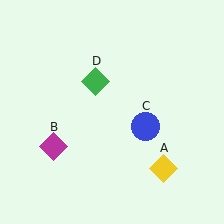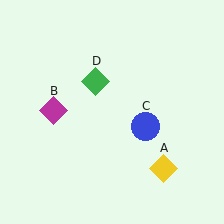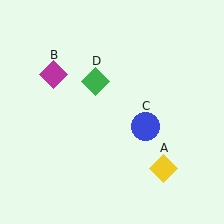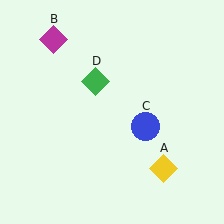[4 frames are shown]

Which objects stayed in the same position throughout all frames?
Yellow diamond (object A) and blue circle (object C) and green diamond (object D) remained stationary.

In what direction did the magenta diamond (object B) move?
The magenta diamond (object B) moved up.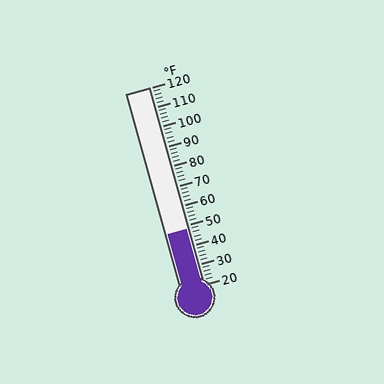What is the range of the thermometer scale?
The thermometer scale ranges from 20°F to 120°F.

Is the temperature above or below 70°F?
The temperature is below 70°F.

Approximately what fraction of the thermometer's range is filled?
The thermometer is filled to approximately 30% of its range.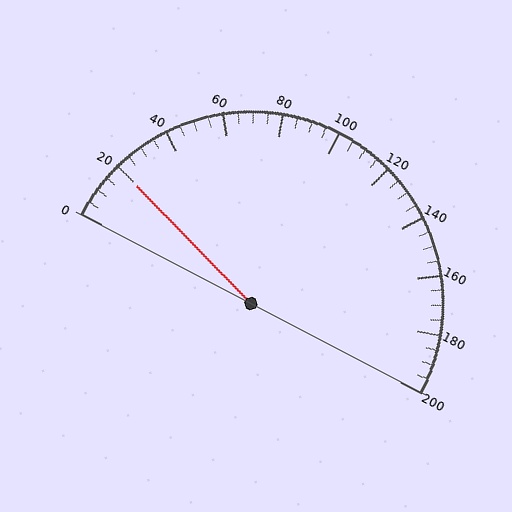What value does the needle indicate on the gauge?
The needle indicates approximately 20.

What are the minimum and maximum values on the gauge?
The gauge ranges from 0 to 200.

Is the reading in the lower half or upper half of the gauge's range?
The reading is in the lower half of the range (0 to 200).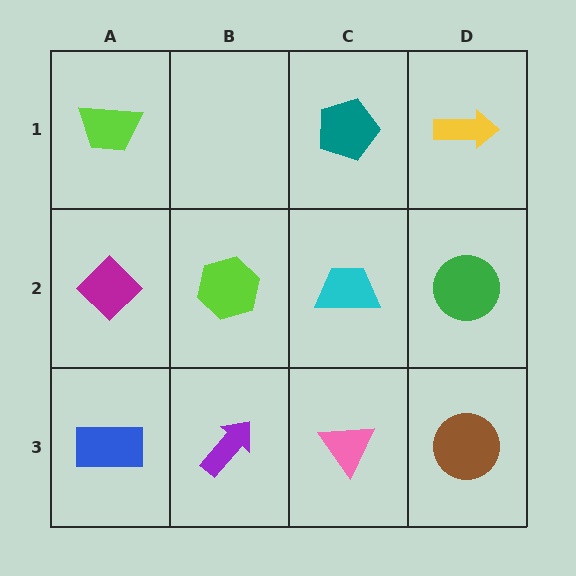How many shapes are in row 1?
3 shapes.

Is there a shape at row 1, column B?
No, that cell is empty.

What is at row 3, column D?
A brown circle.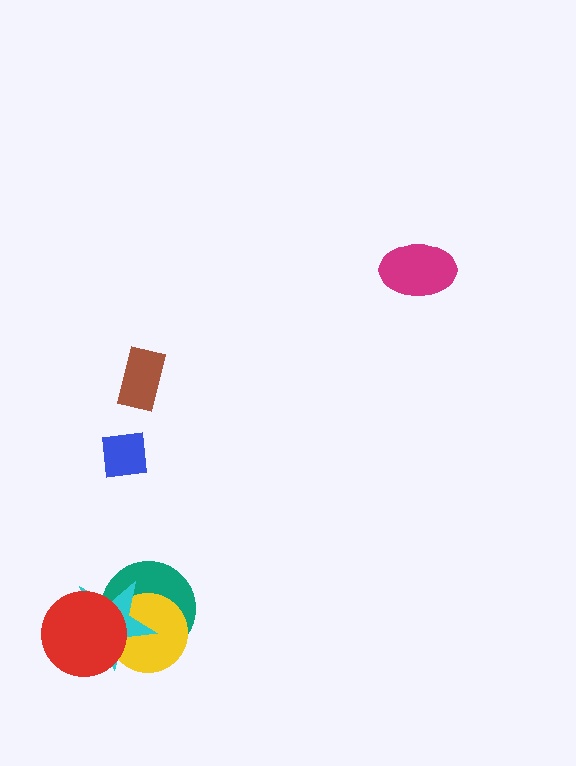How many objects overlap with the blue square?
0 objects overlap with the blue square.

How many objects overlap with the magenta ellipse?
0 objects overlap with the magenta ellipse.